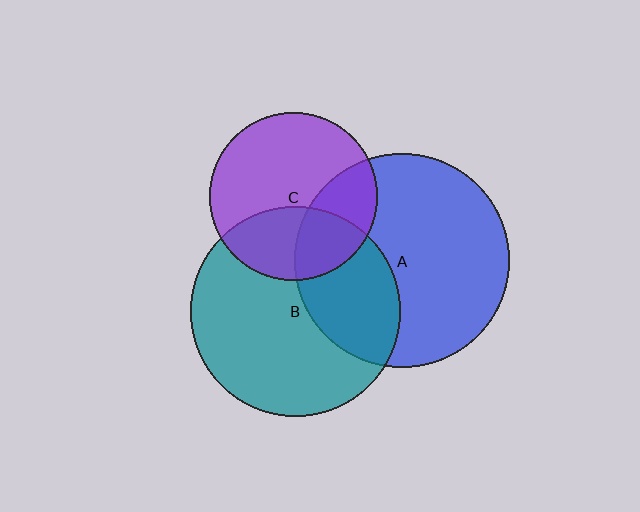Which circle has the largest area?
Circle A (blue).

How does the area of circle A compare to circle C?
Approximately 1.6 times.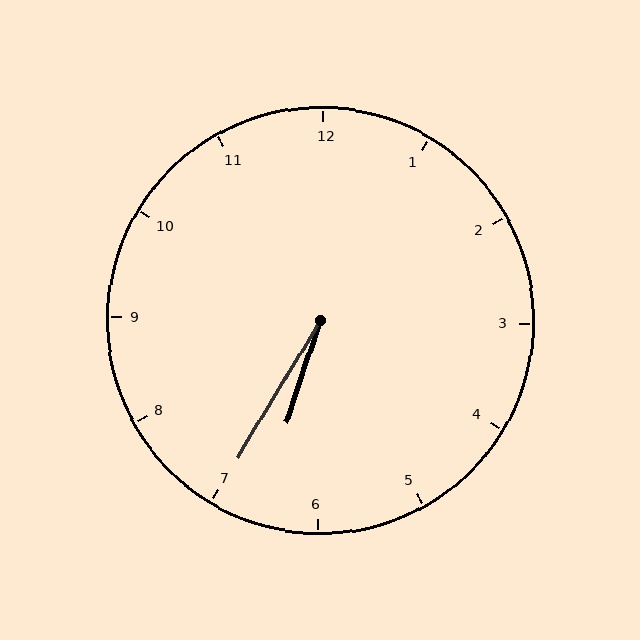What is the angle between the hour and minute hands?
Approximately 12 degrees.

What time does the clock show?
6:35.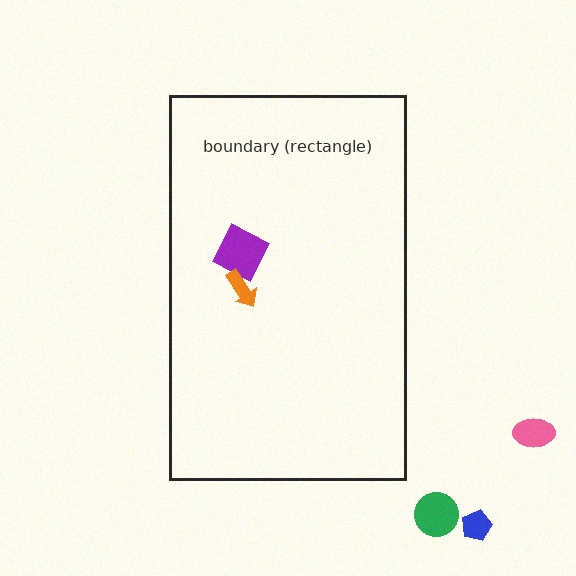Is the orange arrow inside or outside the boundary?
Inside.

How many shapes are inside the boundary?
2 inside, 3 outside.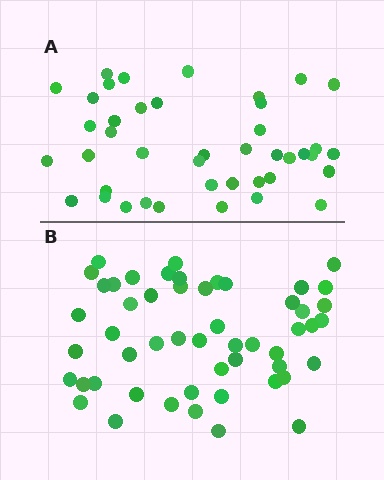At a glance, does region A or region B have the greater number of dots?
Region B (the bottom region) has more dots.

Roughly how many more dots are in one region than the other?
Region B has roughly 10 or so more dots than region A.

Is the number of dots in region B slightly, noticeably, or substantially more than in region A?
Region B has only slightly more — the two regions are fairly close. The ratio is roughly 1.2 to 1.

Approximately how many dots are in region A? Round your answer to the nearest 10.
About 40 dots. (The exact count is 42, which rounds to 40.)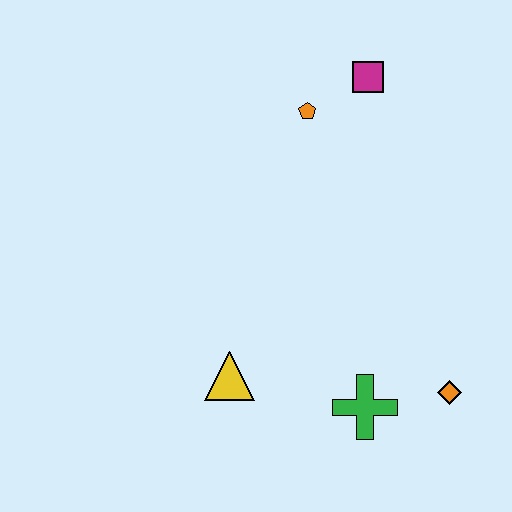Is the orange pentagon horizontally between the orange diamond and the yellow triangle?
Yes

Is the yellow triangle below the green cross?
No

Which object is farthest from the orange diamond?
The magenta square is farthest from the orange diamond.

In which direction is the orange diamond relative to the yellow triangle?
The orange diamond is to the right of the yellow triangle.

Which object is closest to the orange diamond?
The green cross is closest to the orange diamond.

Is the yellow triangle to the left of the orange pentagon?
Yes